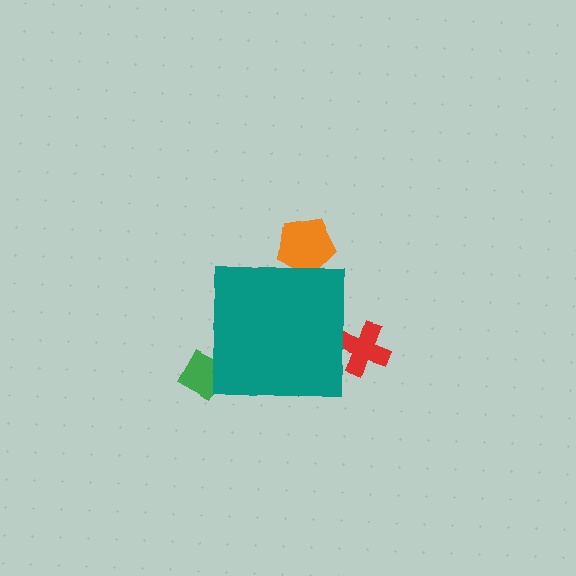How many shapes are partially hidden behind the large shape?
3 shapes are partially hidden.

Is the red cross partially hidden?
Yes, the red cross is partially hidden behind the teal square.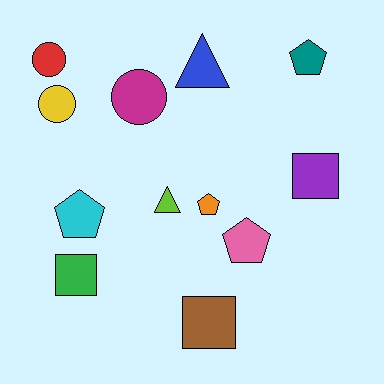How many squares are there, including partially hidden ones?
There are 3 squares.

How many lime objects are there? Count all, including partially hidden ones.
There is 1 lime object.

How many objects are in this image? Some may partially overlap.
There are 12 objects.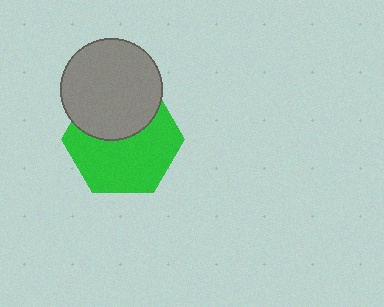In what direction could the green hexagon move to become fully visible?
The green hexagon could move down. That would shift it out from behind the gray circle entirely.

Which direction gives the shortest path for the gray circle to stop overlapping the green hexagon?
Moving up gives the shortest separation.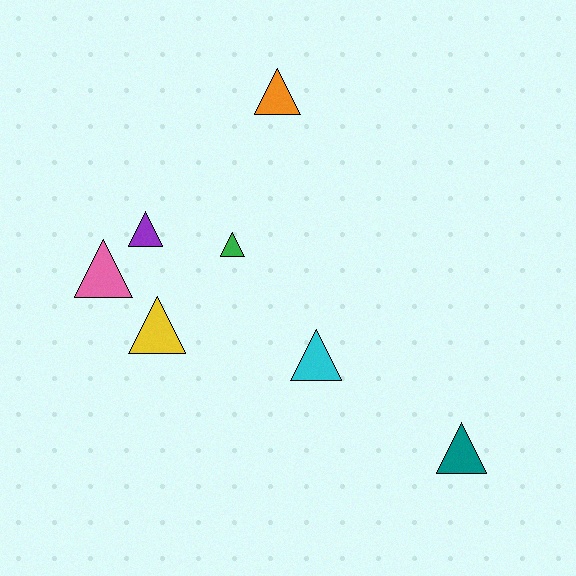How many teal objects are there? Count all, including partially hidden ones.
There is 1 teal object.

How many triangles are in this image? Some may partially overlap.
There are 7 triangles.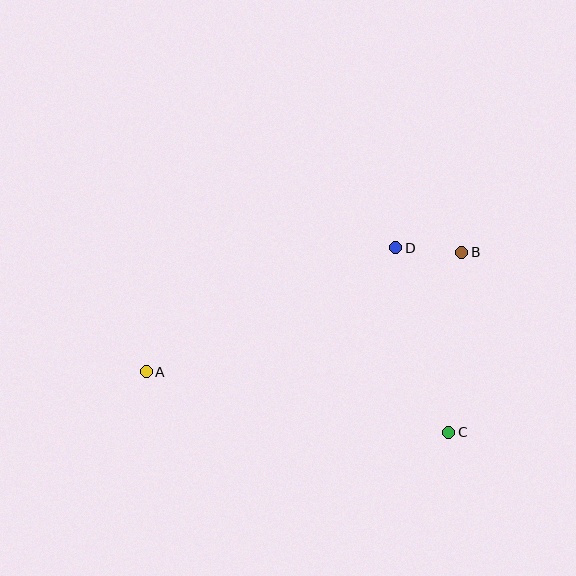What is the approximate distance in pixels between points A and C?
The distance between A and C is approximately 308 pixels.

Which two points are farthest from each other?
Points A and B are farthest from each other.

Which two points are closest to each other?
Points B and D are closest to each other.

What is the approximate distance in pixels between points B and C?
The distance between B and C is approximately 180 pixels.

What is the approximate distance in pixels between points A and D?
The distance between A and D is approximately 278 pixels.